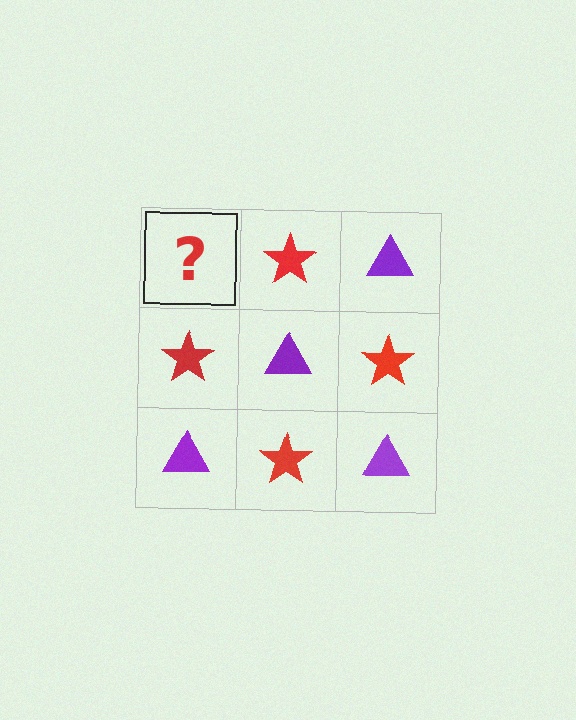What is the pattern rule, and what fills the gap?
The rule is that it alternates purple triangle and red star in a checkerboard pattern. The gap should be filled with a purple triangle.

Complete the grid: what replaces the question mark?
The question mark should be replaced with a purple triangle.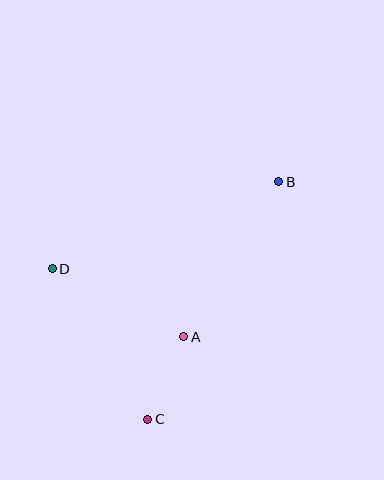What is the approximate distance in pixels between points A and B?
The distance between A and B is approximately 182 pixels.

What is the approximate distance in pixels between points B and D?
The distance between B and D is approximately 242 pixels.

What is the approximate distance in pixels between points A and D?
The distance between A and D is approximately 148 pixels.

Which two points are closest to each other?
Points A and C are closest to each other.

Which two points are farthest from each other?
Points B and C are farthest from each other.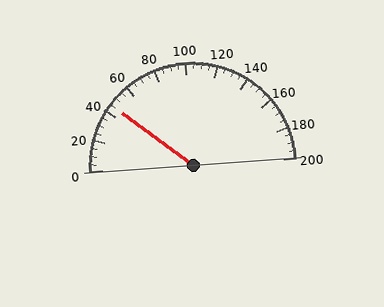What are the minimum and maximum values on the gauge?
The gauge ranges from 0 to 200.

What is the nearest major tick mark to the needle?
The nearest major tick mark is 40.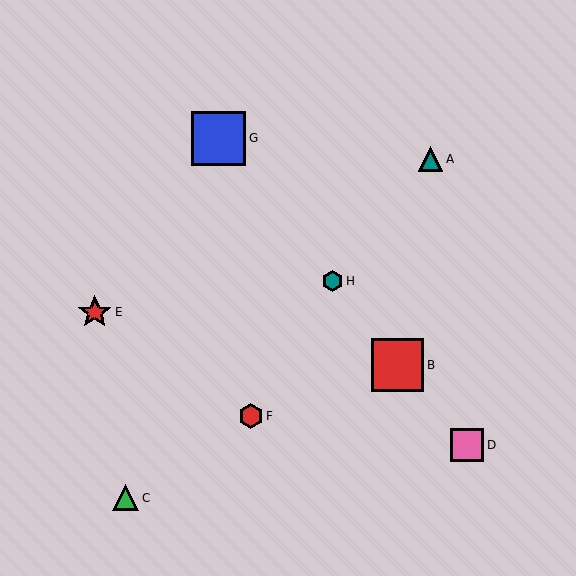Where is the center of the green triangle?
The center of the green triangle is at (125, 498).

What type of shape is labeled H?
Shape H is a teal hexagon.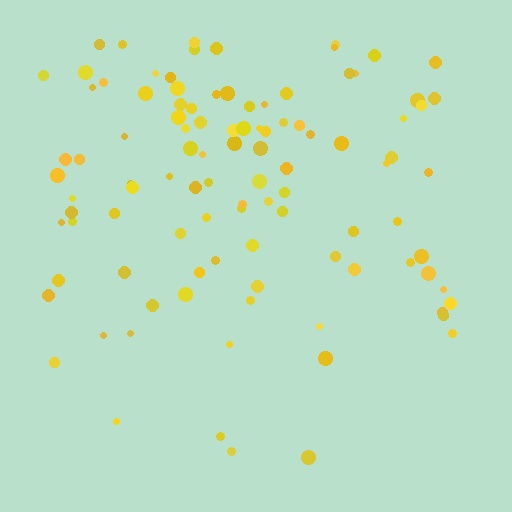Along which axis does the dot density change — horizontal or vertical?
Vertical.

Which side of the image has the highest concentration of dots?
The top.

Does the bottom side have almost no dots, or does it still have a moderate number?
Still a moderate number, just noticeably fewer than the top.